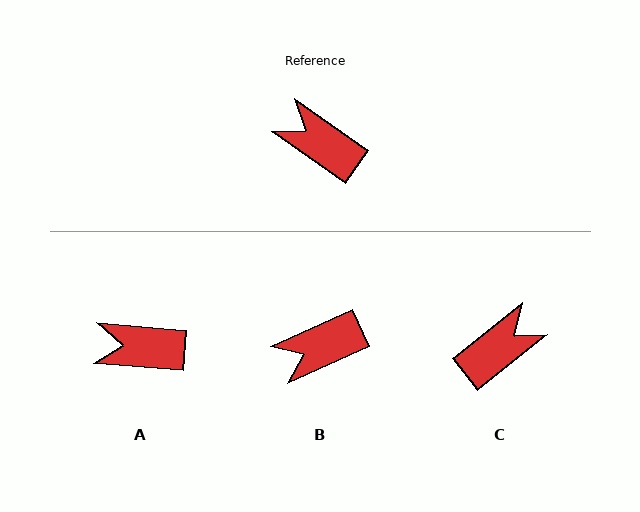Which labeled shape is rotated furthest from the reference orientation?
C, about 107 degrees away.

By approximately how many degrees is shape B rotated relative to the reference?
Approximately 59 degrees counter-clockwise.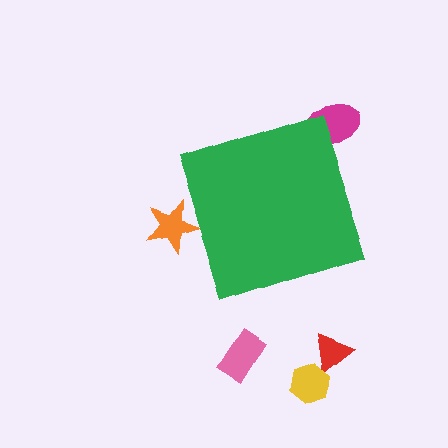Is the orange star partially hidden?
Yes, the orange star is partially hidden behind the green diamond.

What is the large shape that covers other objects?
A green diamond.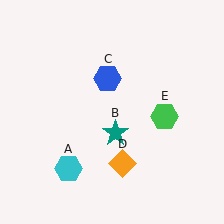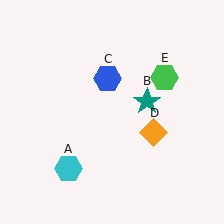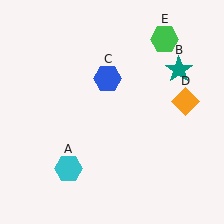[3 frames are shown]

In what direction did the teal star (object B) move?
The teal star (object B) moved up and to the right.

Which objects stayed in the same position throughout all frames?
Cyan hexagon (object A) and blue hexagon (object C) remained stationary.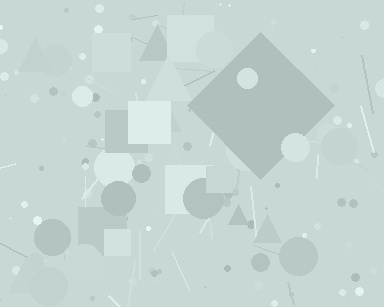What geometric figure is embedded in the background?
A diamond is embedded in the background.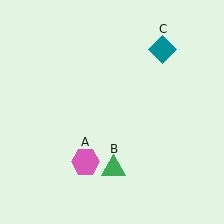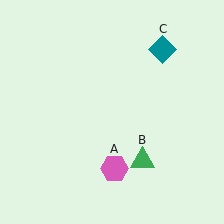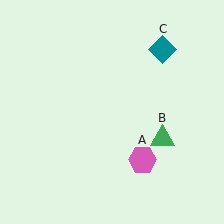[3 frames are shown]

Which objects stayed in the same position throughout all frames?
Teal diamond (object C) remained stationary.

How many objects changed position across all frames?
2 objects changed position: pink hexagon (object A), green triangle (object B).